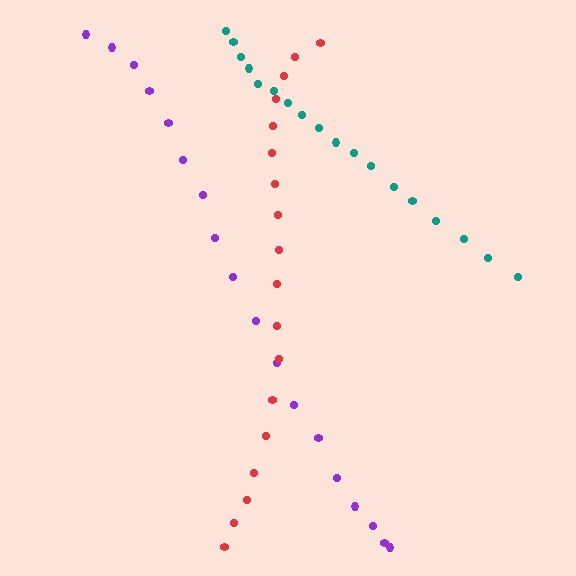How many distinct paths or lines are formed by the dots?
There are 3 distinct paths.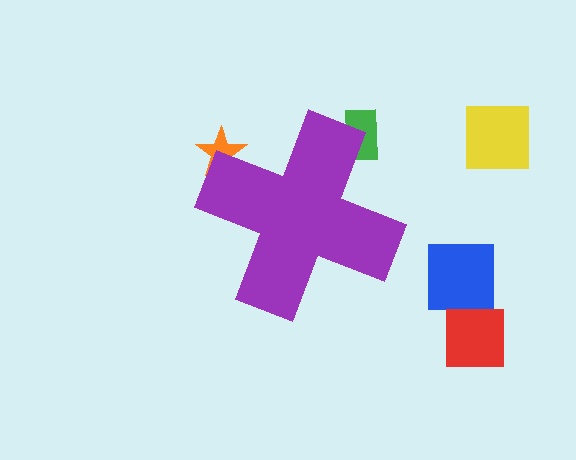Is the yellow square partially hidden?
No, the yellow square is fully visible.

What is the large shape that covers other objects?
A purple cross.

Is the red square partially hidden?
No, the red square is fully visible.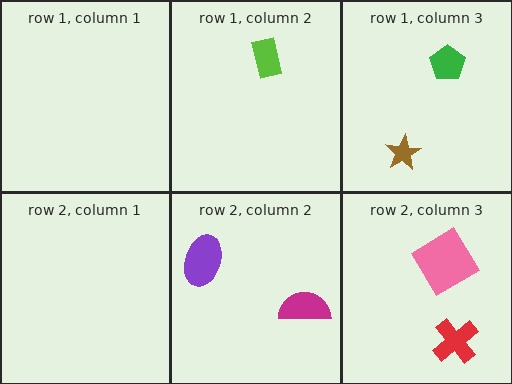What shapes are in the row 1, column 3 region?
The brown star, the green pentagon.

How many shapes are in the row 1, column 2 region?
1.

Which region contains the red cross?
The row 2, column 3 region.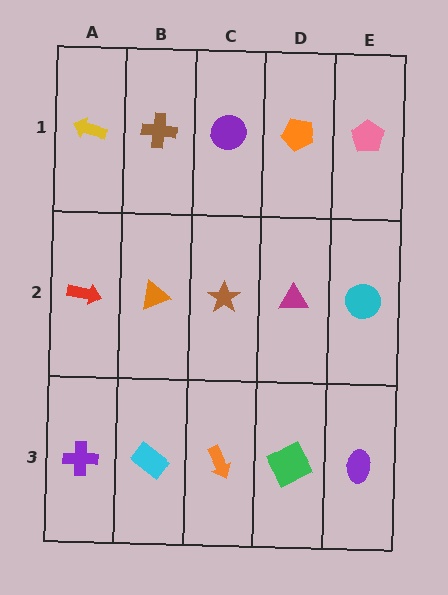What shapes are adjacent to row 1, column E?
A cyan circle (row 2, column E), an orange pentagon (row 1, column D).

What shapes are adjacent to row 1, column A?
A red arrow (row 2, column A), a brown cross (row 1, column B).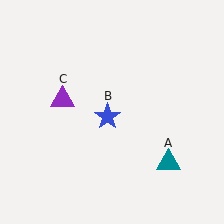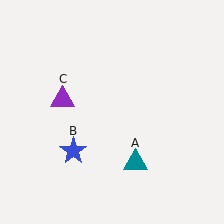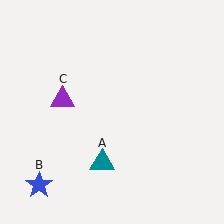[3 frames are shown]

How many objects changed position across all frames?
2 objects changed position: teal triangle (object A), blue star (object B).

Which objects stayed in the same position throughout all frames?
Purple triangle (object C) remained stationary.